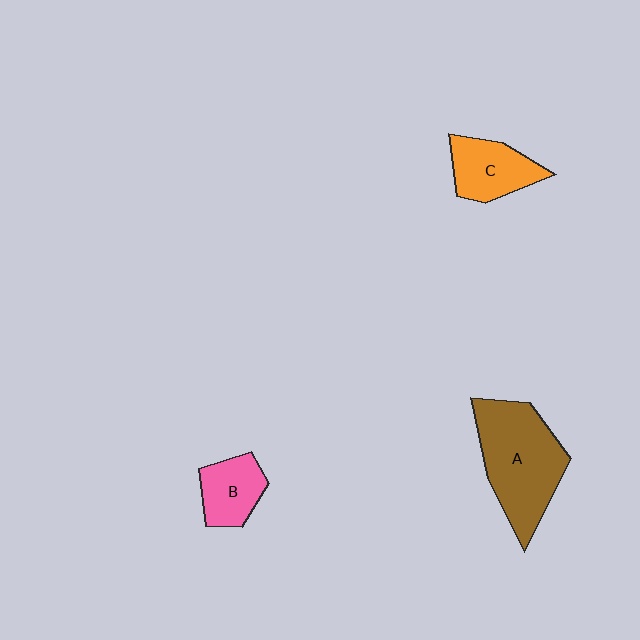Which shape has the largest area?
Shape A (brown).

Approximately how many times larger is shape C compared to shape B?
Approximately 1.2 times.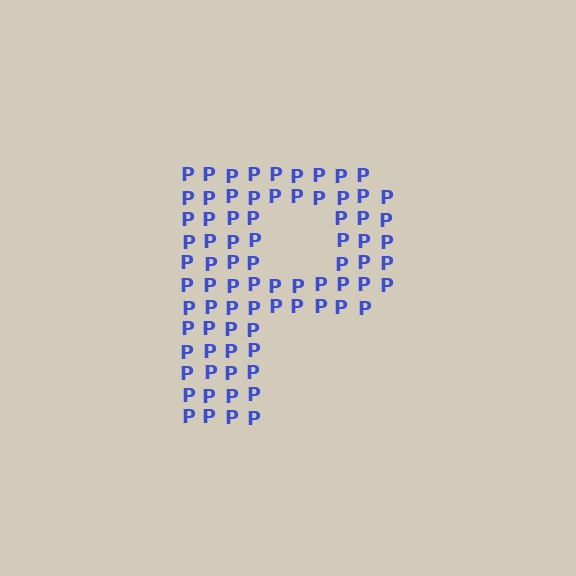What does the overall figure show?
The overall figure shows the letter P.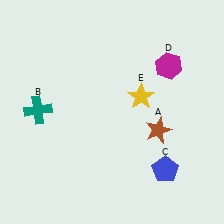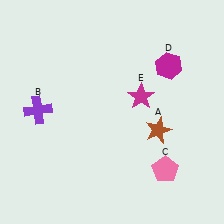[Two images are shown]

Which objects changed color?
B changed from teal to purple. C changed from blue to pink. E changed from yellow to magenta.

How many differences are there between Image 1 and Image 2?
There are 3 differences between the two images.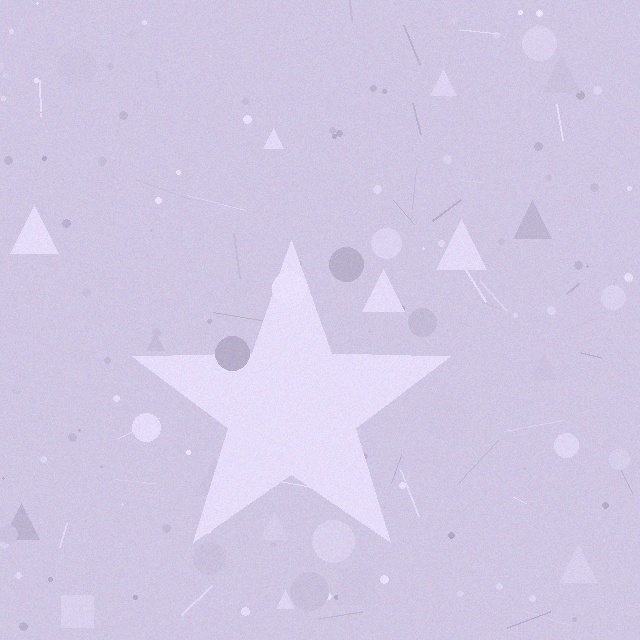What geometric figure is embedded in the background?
A star is embedded in the background.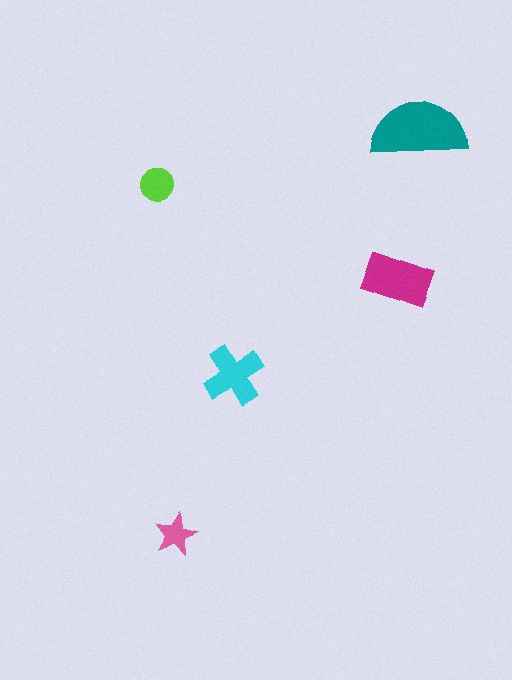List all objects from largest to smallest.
The teal semicircle, the magenta rectangle, the cyan cross, the lime circle, the pink star.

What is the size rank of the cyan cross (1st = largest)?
3rd.